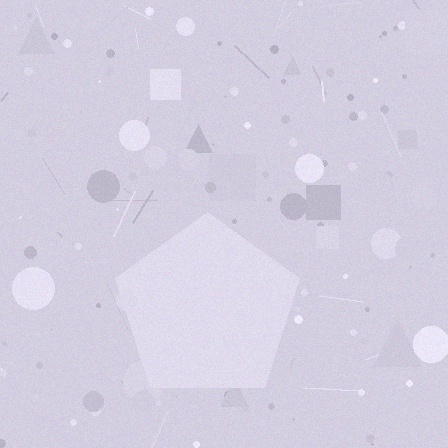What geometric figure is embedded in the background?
A pentagon is embedded in the background.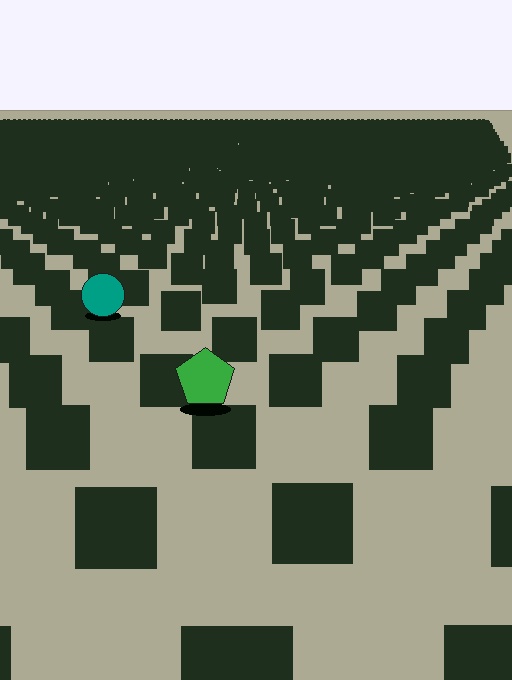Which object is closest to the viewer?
The green pentagon is closest. The texture marks near it are larger and more spread out.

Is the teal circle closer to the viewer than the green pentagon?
No. The green pentagon is closer — you can tell from the texture gradient: the ground texture is coarser near it.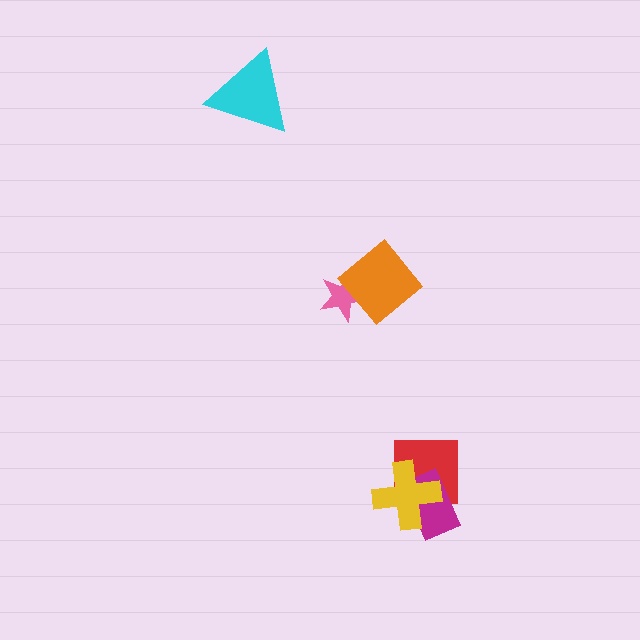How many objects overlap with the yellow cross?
2 objects overlap with the yellow cross.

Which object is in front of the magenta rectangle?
The yellow cross is in front of the magenta rectangle.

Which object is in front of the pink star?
The orange diamond is in front of the pink star.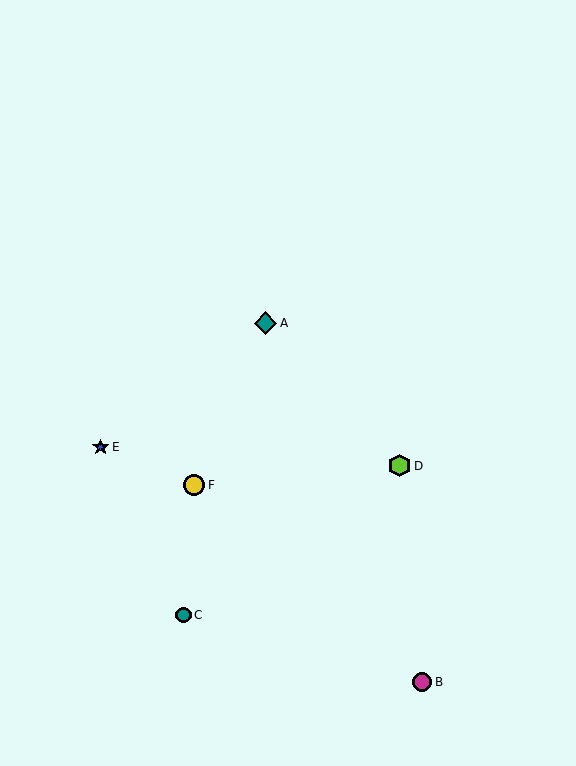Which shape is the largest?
The lime hexagon (labeled D) is the largest.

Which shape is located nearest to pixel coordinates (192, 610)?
The teal circle (labeled C) at (184, 615) is nearest to that location.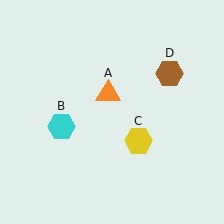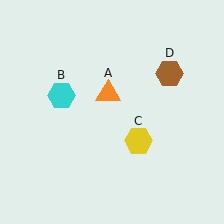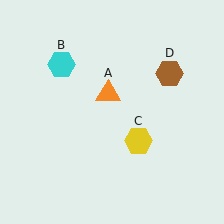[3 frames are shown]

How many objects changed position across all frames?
1 object changed position: cyan hexagon (object B).